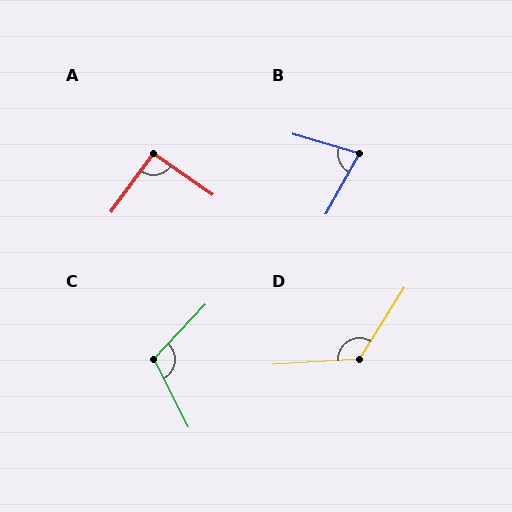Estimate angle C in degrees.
Approximately 109 degrees.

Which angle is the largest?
D, at approximately 126 degrees.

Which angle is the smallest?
B, at approximately 77 degrees.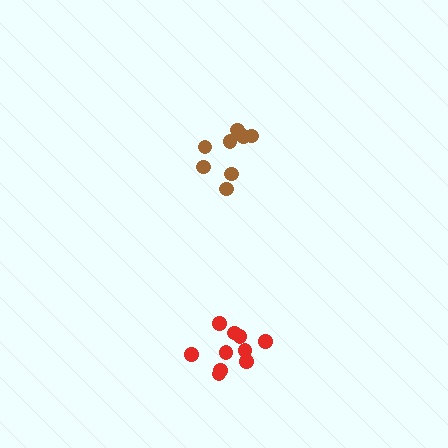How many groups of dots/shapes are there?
There are 2 groups.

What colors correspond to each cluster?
The clusters are colored: brown, red.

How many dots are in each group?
Group 1: 8 dots, Group 2: 10 dots (18 total).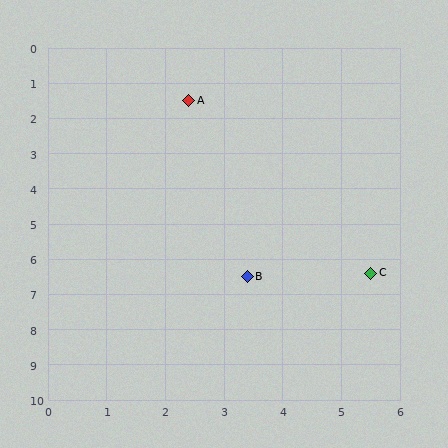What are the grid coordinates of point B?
Point B is at approximately (3.4, 6.5).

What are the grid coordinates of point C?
Point C is at approximately (5.5, 6.4).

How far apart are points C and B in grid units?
Points C and B are about 2.1 grid units apart.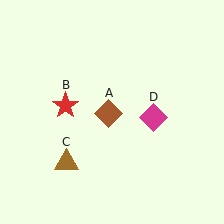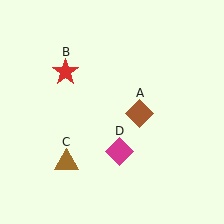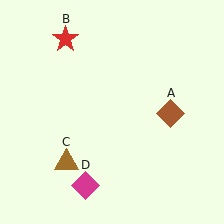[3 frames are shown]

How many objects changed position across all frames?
3 objects changed position: brown diamond (object A), red star (object B), magenta diamond (object D).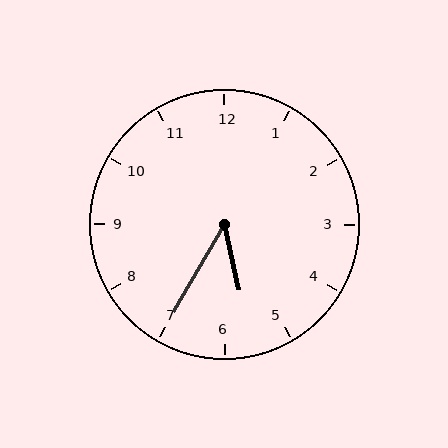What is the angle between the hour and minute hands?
Approximately 42 degrees.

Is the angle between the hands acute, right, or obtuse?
It is acute.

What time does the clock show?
5:35.